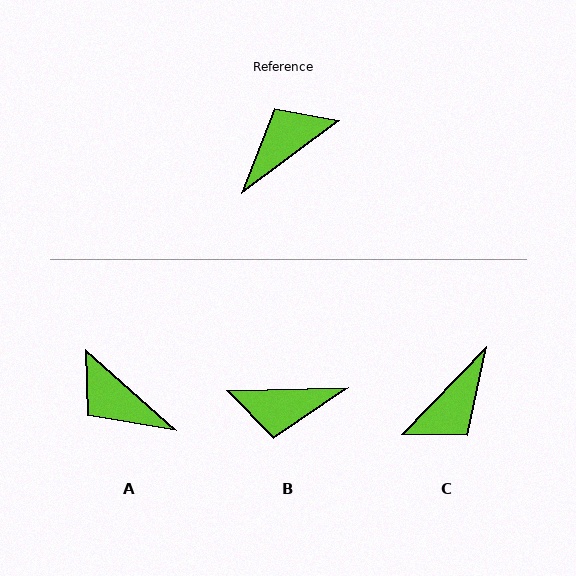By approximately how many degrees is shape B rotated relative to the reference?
Approximately 145 degrees counter-clockwise.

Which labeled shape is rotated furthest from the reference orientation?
C, about 171 degrees away.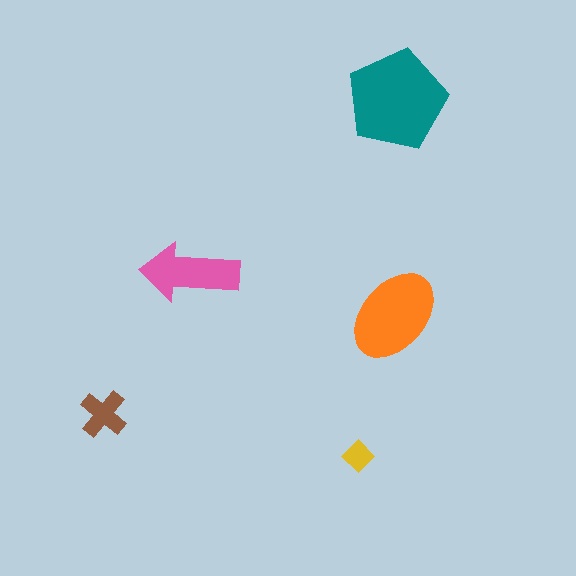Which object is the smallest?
The yellow diamond.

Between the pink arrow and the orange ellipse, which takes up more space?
The orange ellipse.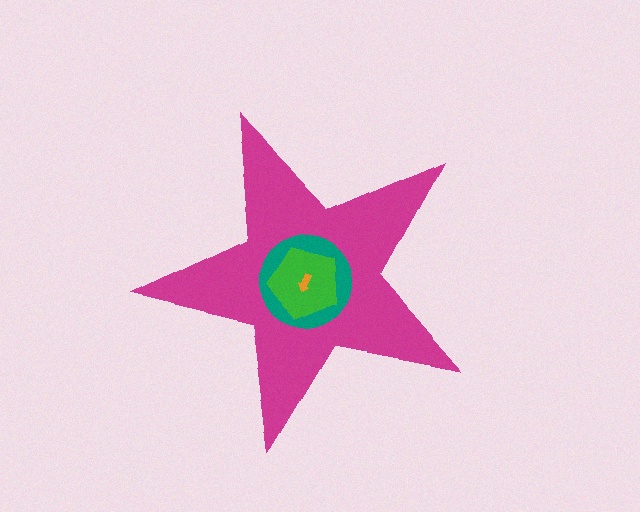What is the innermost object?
The orange arrow.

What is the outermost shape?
The magenta star.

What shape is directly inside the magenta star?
The teal circle.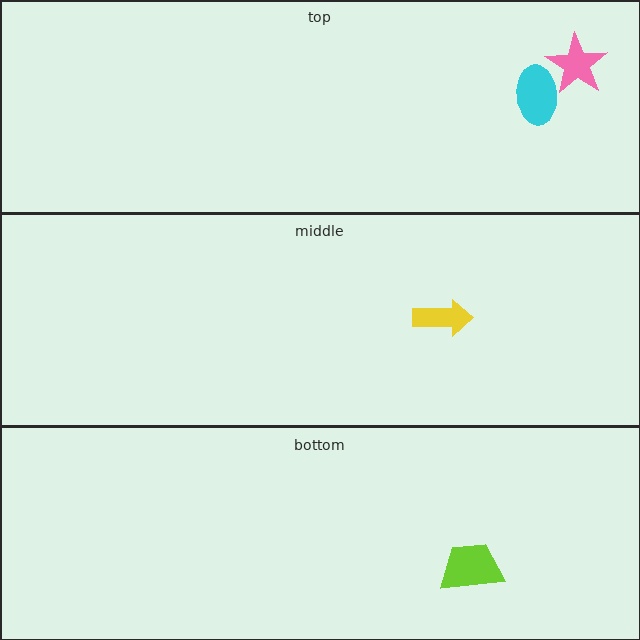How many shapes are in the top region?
2.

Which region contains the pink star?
The top region.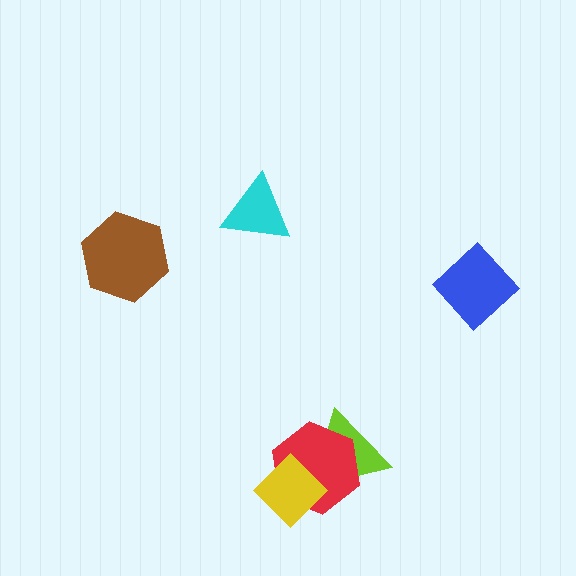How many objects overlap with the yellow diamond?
2 objects overlap with the yellow diamond.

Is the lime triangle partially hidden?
Yes, it is partially covered by another shape.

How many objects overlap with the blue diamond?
0 objects overlap with the blue diamond.